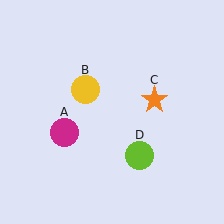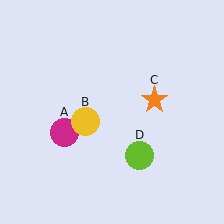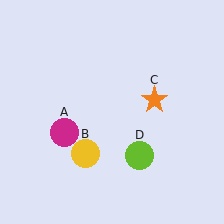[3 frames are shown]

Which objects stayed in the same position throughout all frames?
Magenta circle (object A) and orange star (object C) and lime circle (object D) remained stationary.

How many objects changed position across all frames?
1 object changed position: yellow circle (object B).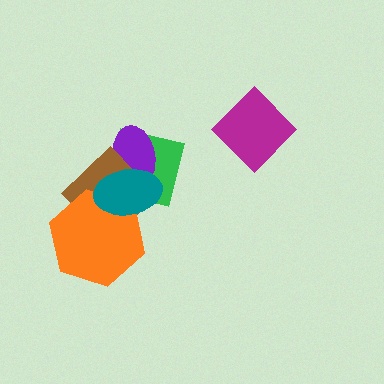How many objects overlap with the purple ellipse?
3 objects overlap with the purple ellipse.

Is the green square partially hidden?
Yes, it is partially covered by another shape.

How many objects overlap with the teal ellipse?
4 objects overlap with the teal ellipse.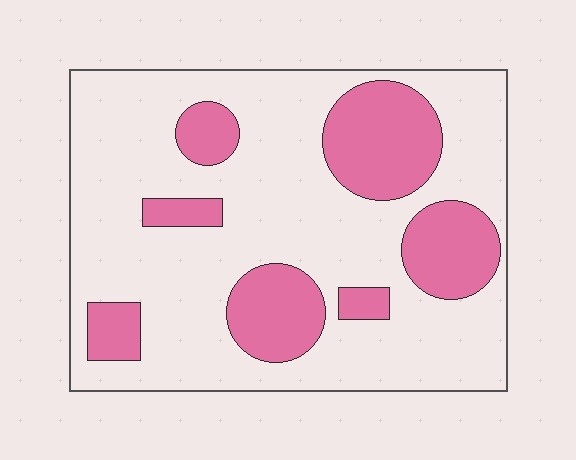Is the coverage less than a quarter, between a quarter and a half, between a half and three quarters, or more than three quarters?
Between a quarter and a half.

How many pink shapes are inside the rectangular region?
7.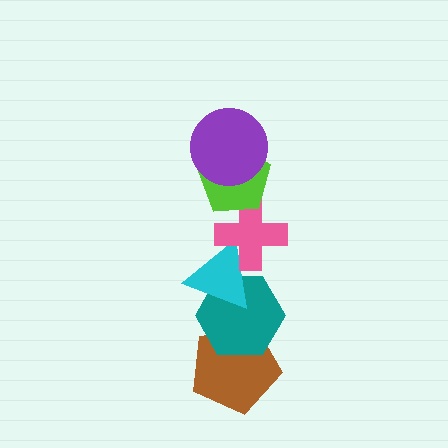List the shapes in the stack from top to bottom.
From top to bottom: the purple circle, the lime pentagon, the pink cross, the cyan triangle, the teal hexagon, the brown pentagon.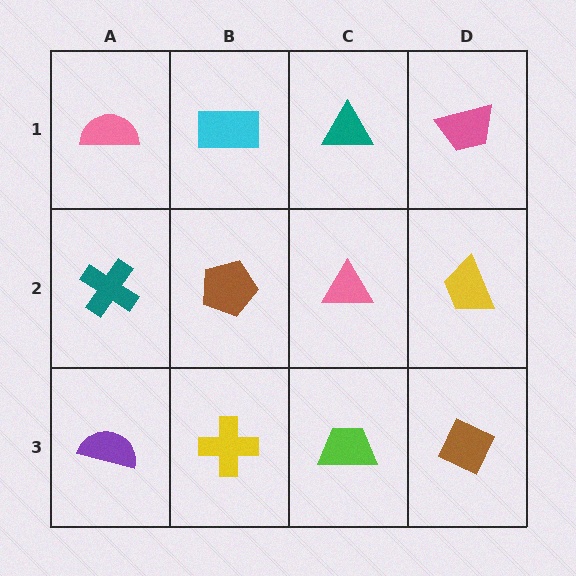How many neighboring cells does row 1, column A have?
2.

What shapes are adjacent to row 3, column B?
A brown pentagon (row 2, column B), a purple semicircle (row 3, column A), a lime trapezoid (row 3, column C).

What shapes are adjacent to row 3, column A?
A teal cross (row 2, column A), a yellow cross (row 3, column B).